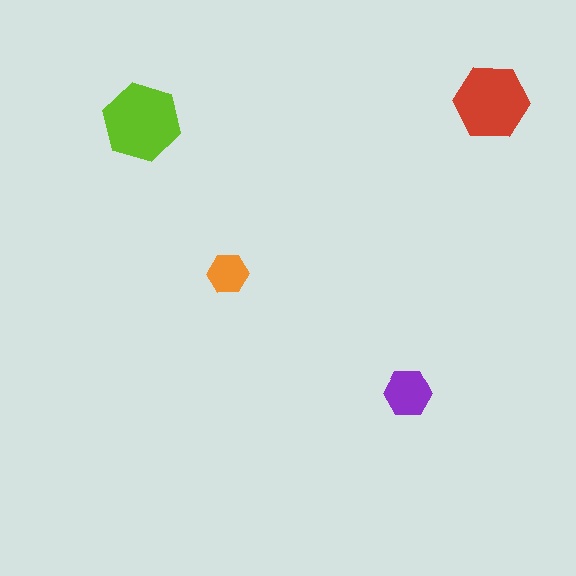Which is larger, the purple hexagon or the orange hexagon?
The purple one.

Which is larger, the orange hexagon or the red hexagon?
The red one.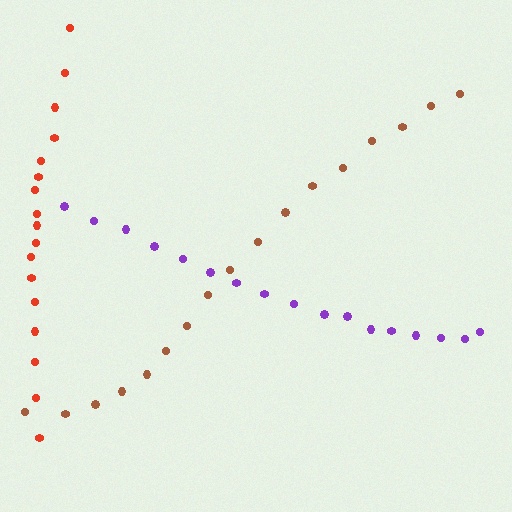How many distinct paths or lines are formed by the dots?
There are 3 distinct paths.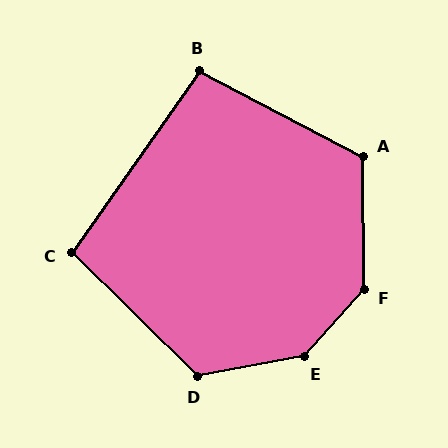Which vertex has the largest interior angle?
E, at approximately 143 degrees.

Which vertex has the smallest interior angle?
B, at approximately 98 degrees.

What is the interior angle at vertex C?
Approximately 99 degrees (obtuse).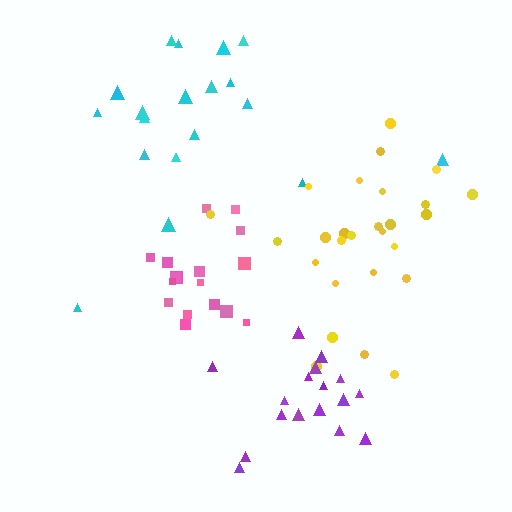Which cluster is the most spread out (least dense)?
Cyan.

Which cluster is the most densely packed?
Purple.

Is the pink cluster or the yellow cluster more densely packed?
Pink.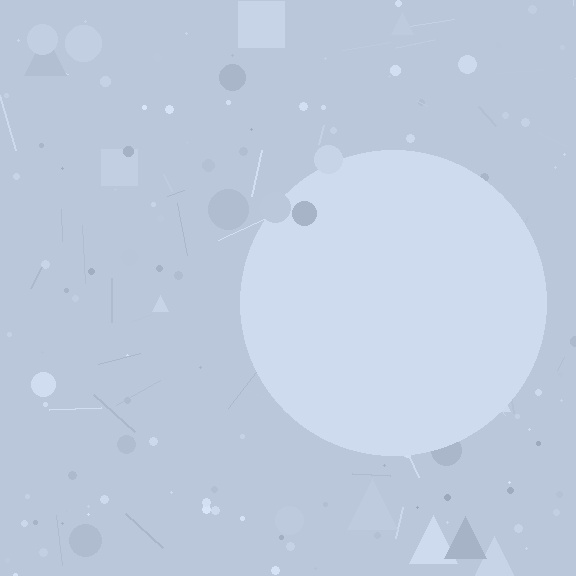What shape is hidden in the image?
A circle is hidden in the image.